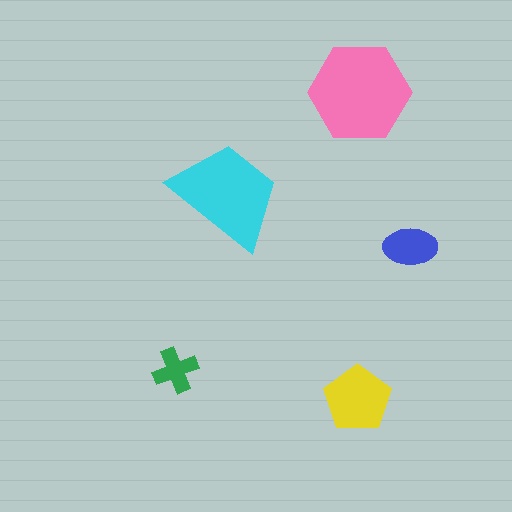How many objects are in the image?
There are 5 objects in the image.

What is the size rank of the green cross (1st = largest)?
5th.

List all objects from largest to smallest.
The pink hexagon, the cyan trapezoid, the yellow pentagon, the blue ellipse, the green cross.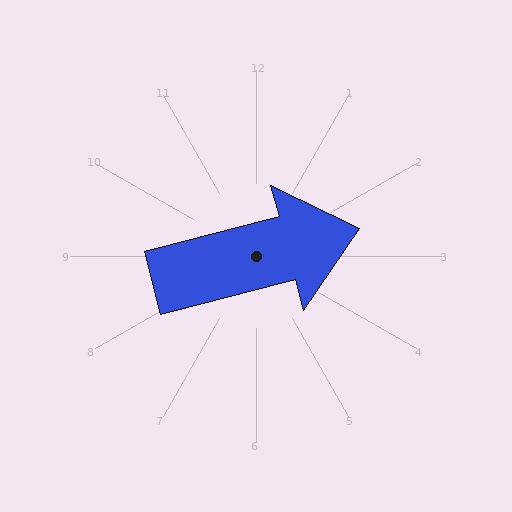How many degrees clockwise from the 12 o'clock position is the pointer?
Approximately 75 degrees.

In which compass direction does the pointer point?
East.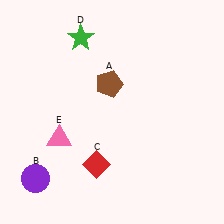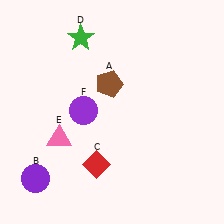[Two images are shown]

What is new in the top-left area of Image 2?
A purple circle (F) was added in the top-left area of Image 2.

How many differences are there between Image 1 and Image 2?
There is 1 difference between the two images.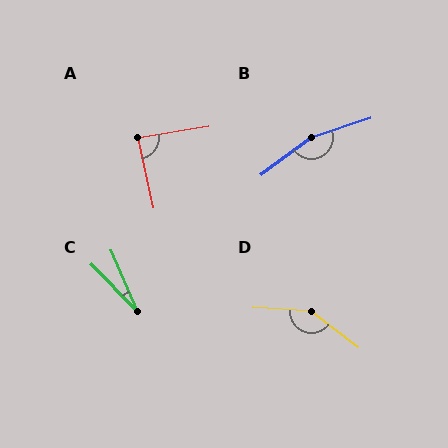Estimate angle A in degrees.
Approximately 87 degrees.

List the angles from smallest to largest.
C (21°), A (87°), D (146°), B (162°).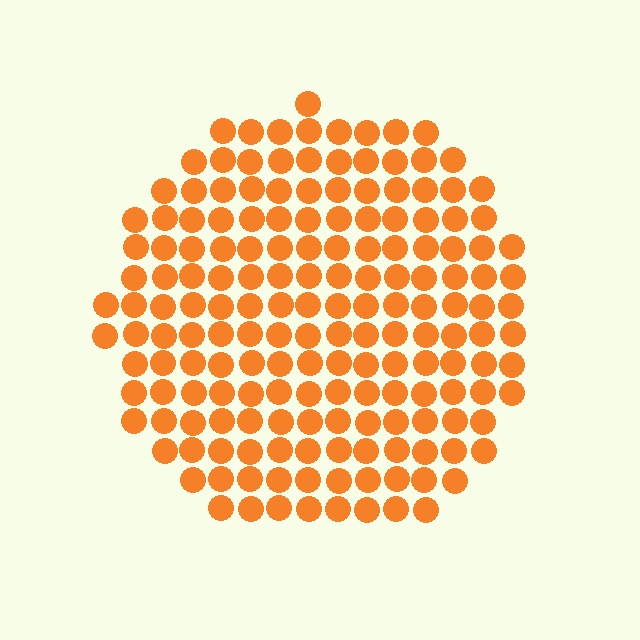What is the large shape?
The large shape is a circle.